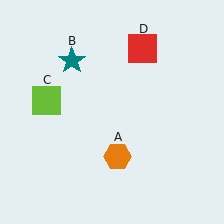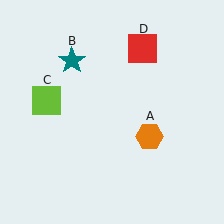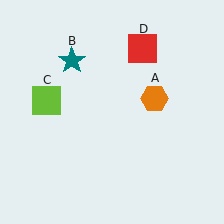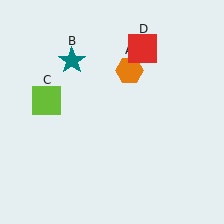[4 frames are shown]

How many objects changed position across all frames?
1 object changed position: orange hexagon (object A).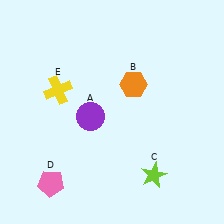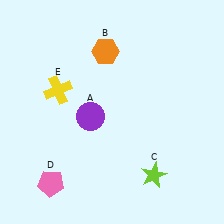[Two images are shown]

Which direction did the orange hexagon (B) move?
The orange hexagon (B) moved up.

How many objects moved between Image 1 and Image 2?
1 object moved between the two images.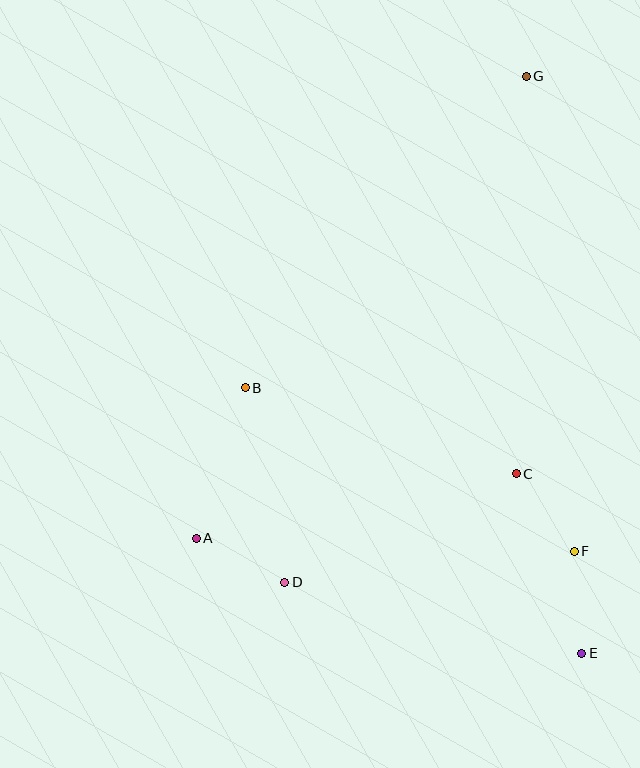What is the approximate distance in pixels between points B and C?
The distance between B and C is approximately 284 pixels.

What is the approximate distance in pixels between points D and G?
The distance between D and G is approximately 561 pixels.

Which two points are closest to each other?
Points C and F are closest to each other.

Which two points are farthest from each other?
Points E and G are farthest from each other.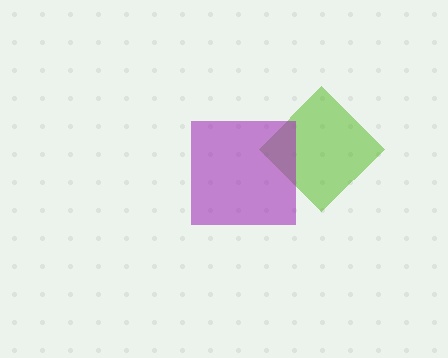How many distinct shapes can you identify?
There are 2 distinct shapes: a lime diamond, a purple square.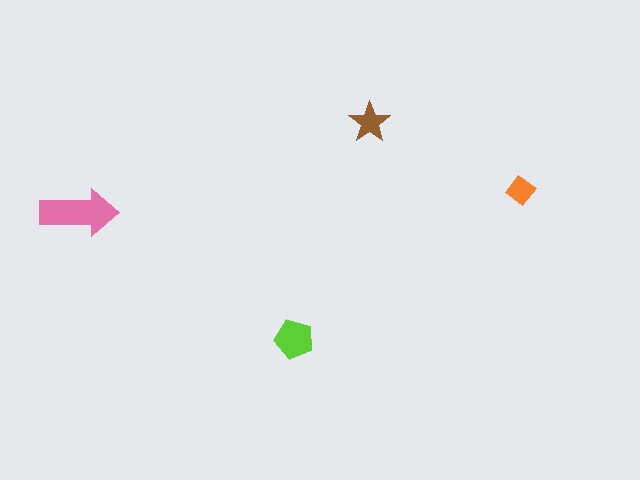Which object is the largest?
The pink arrow.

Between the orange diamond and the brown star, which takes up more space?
The brown star.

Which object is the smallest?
The orange diamond.